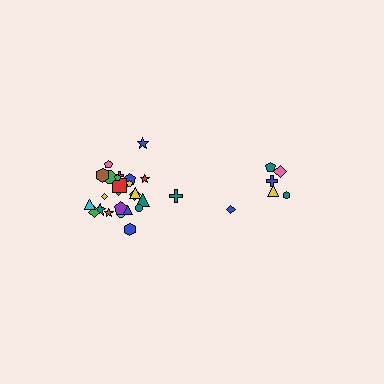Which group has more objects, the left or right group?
The left group.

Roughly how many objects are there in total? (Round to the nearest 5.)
Roughly 30 objects in total.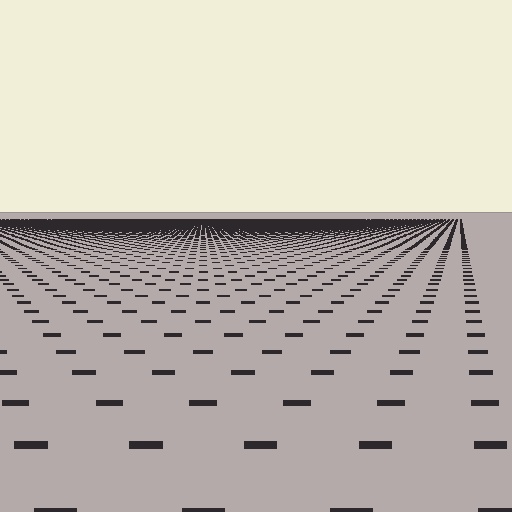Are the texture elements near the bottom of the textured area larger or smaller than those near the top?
Larger. Near the bottom, elements are closer to the viewer and appear at a bigger on-screen size.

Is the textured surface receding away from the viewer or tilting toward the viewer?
The surface is receding away from the viewer. Texture elements get smaller and denser toward the top.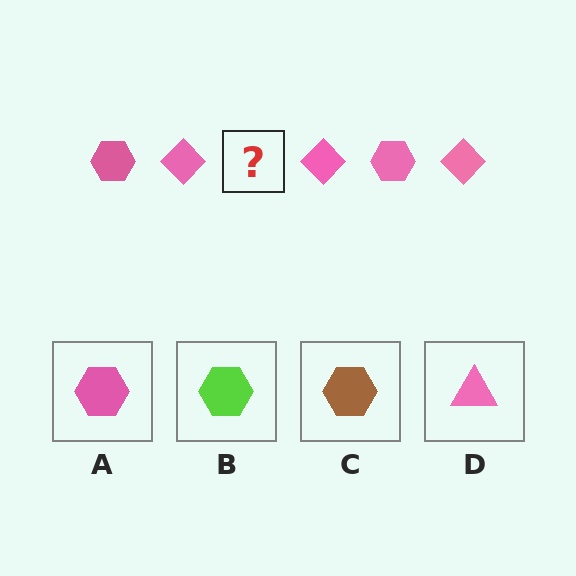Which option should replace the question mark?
Option A.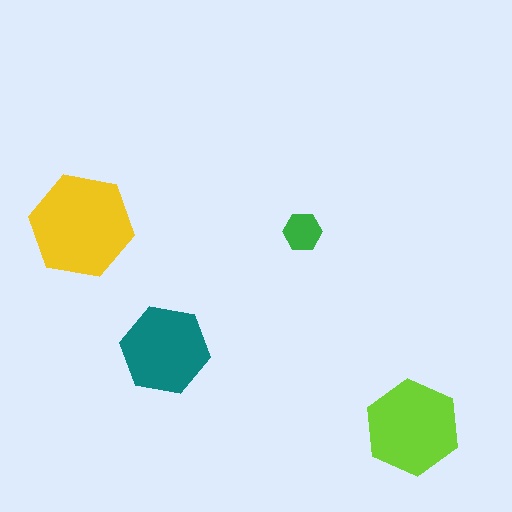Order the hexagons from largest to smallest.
the yellow one, the lime one, the teal one, the green one.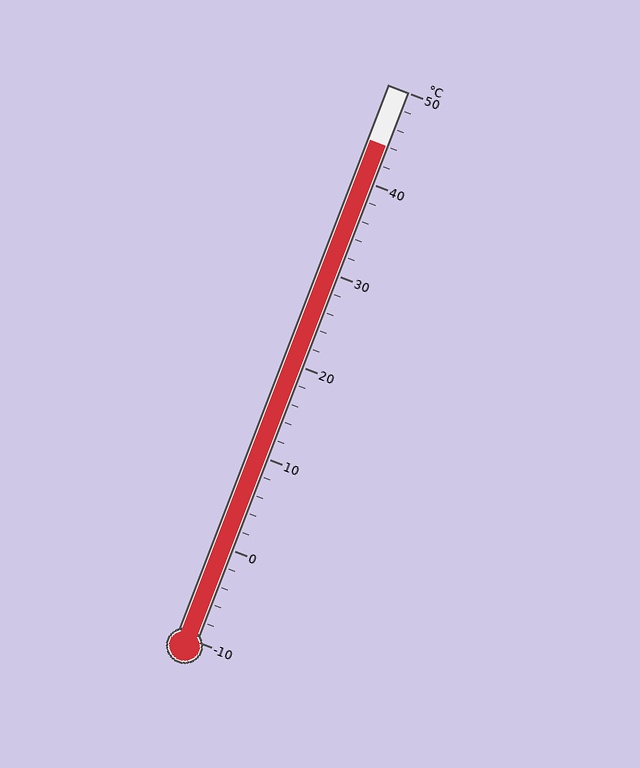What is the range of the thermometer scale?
The thermometer scale ranges from -10°C to 50°C.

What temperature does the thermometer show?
The thermometer shows approximately 44°C.